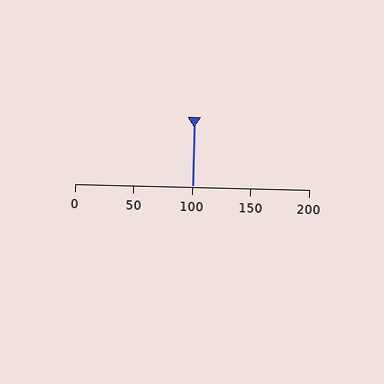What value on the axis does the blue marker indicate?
The marker indicates approximately 100.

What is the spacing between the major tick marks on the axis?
The major ticks are spaced 50 apart.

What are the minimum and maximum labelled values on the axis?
The axis runs from 0 to 200.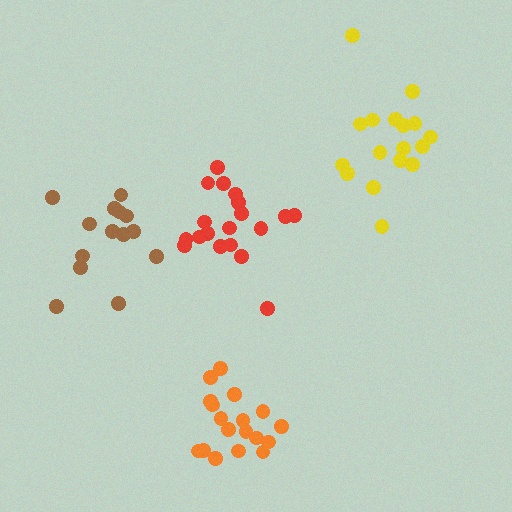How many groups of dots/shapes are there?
There are 4 groups.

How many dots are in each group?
Group 1: 19 dots, Group 2: 18 dots, Group 3: 17 dots, Group 4: 14 dots (68 total).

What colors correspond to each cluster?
The clusters are colored: red, orange, yellow, brown.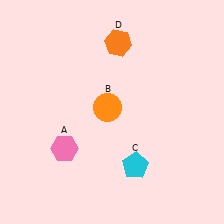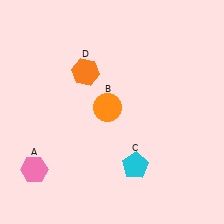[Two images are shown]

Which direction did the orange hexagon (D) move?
The orange hexagon (D) moved left.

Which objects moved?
The objects that moved are: the pink hexagon (A), the orange hexagon (D).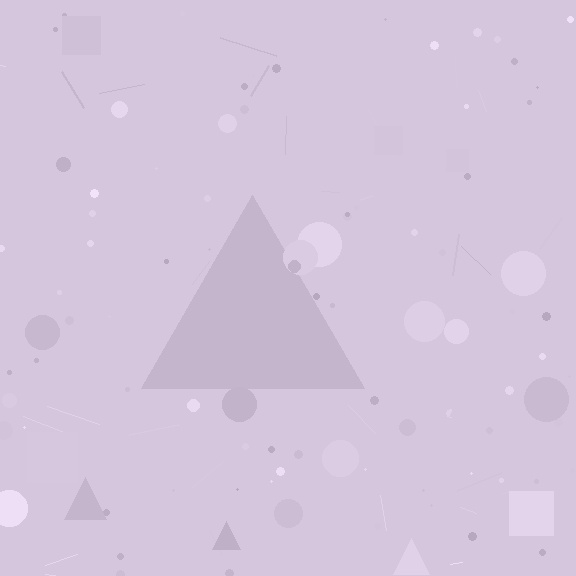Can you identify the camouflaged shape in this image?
The camouflaged shape is a triangle.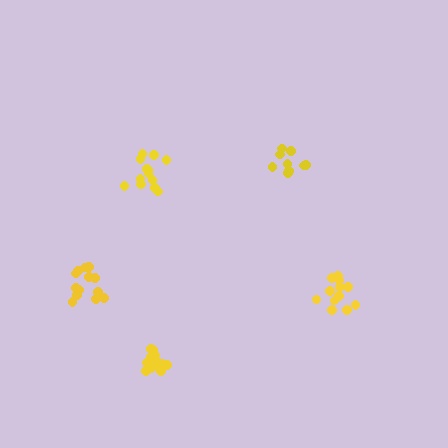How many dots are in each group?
Group 1: 13 dots, Group 2: 13 dots, Group 3: 9 dots, Group 4: 12 dots, Group 5: 14 dots (61 total).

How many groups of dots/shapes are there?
There are 5 groups.